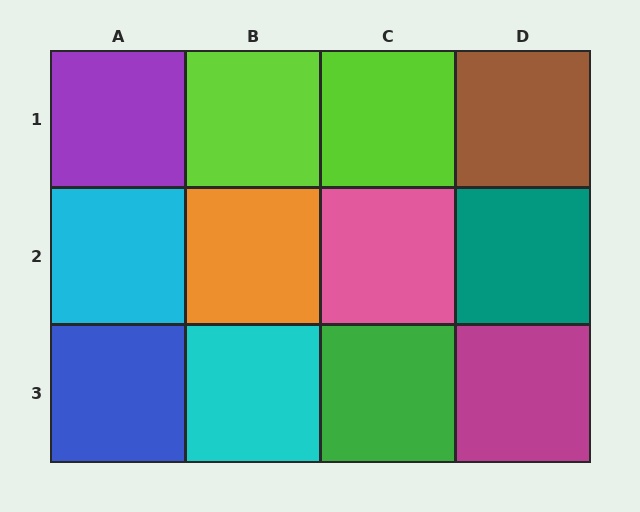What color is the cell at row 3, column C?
Green.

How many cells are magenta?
1 cell is magenta.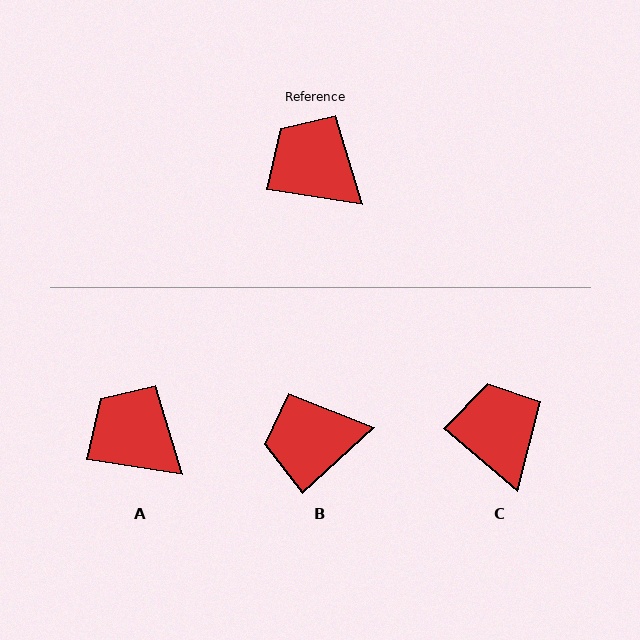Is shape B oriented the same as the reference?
No, it is off by about 52 degrees.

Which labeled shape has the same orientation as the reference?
A.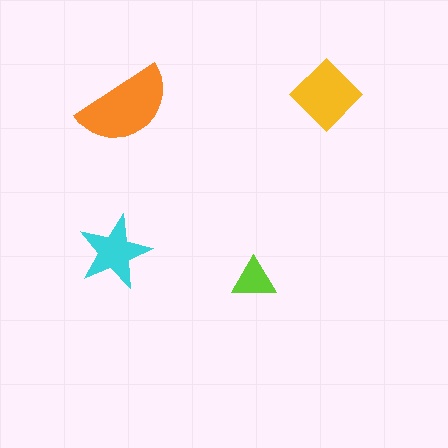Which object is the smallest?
The lime triangle.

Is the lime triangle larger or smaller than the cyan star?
Smaller.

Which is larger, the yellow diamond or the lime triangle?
The yellow diamond.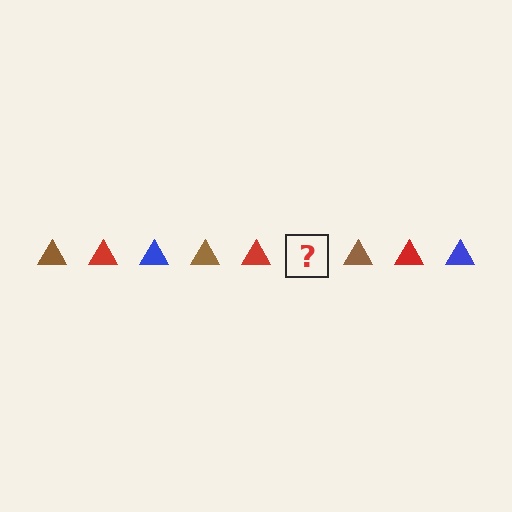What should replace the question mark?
The question mark should be replaced with a blue triangle.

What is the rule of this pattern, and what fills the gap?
The rule is that the pattern cycles through brown, red, blue triangles. The gap should be filled with a blue triangle.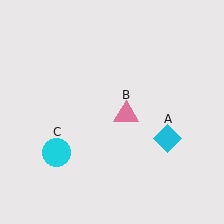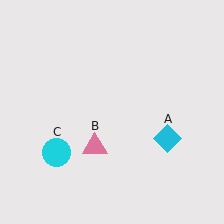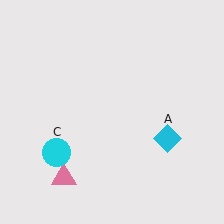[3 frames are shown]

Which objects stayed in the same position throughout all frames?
Cyan diamond (object A) and cyan circle (object C) remained stationary.